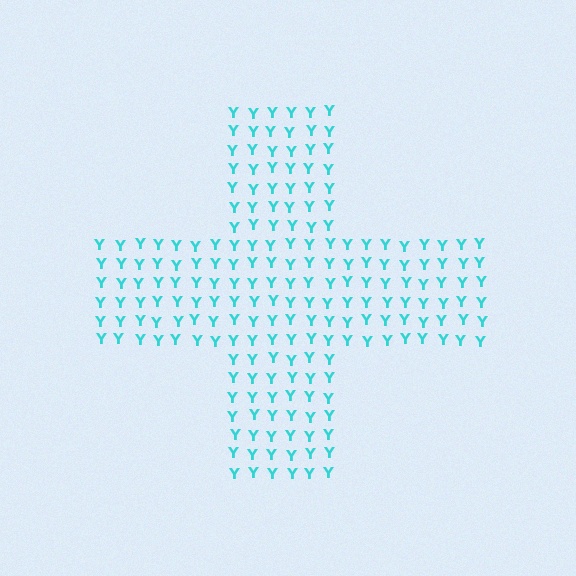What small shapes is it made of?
It is made of small letter Y's.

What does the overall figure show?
The overall figure shows a cross.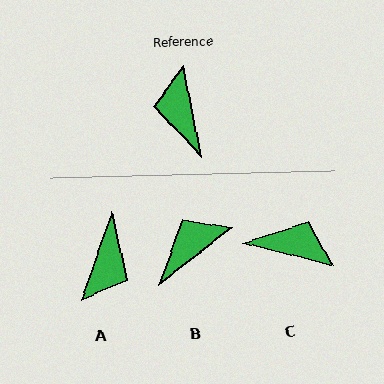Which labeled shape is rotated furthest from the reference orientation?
A, about 150 degrees away.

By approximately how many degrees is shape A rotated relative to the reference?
Approximately 150 degrees counter-clockwise.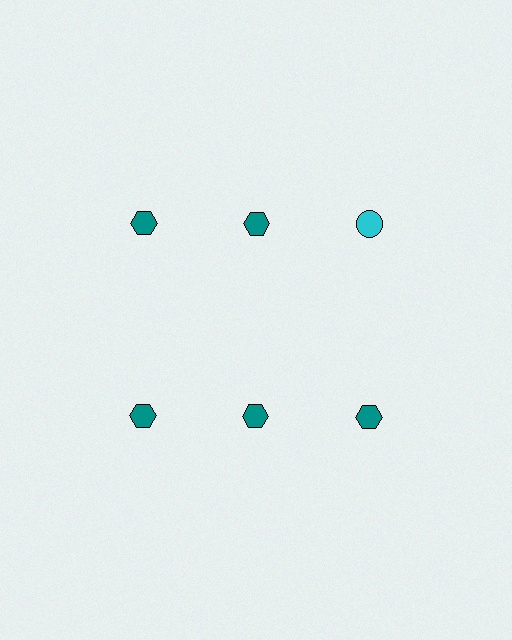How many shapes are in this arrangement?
There are 6 shapes arranged in a grid pattern.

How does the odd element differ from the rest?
It differs in both color (cyan instead of teal) and shape (circle instead of hexagon).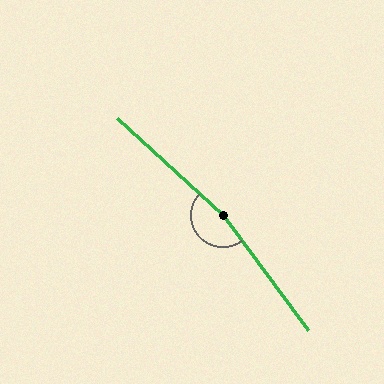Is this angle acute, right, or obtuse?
It is obtuse.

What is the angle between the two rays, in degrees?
Approximately 169 degrees.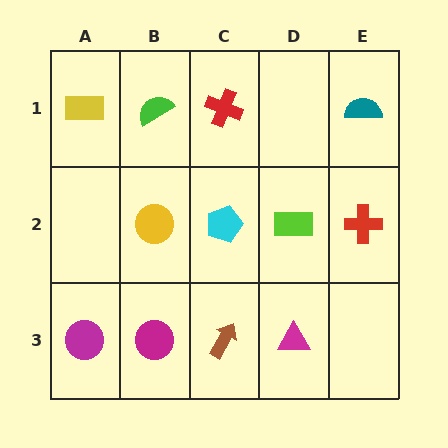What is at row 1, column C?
A red cross.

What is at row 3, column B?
A magenta circle.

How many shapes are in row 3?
4 shapes.